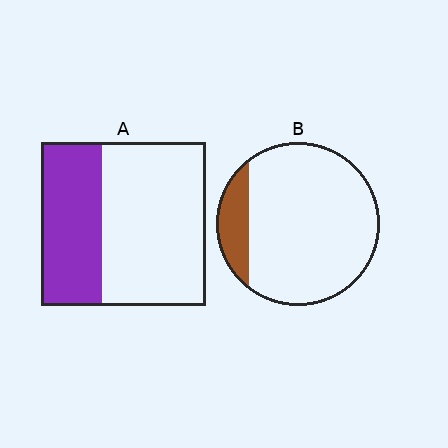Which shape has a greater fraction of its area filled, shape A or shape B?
Shape A.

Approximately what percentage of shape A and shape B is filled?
A is approximately 35% and B is approximately 15%.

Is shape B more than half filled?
No.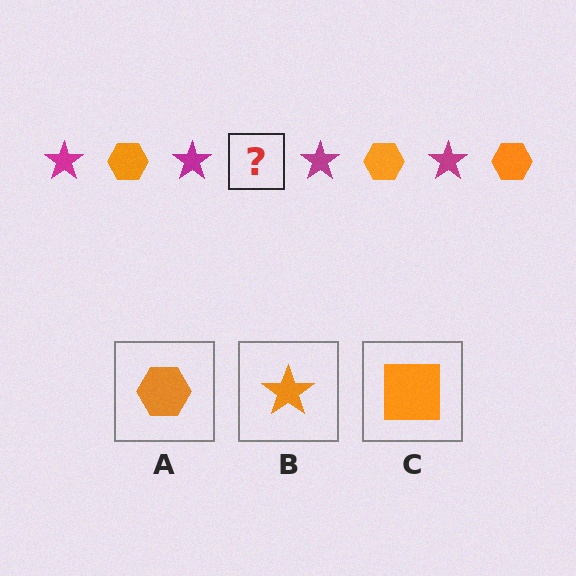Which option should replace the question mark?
Option A.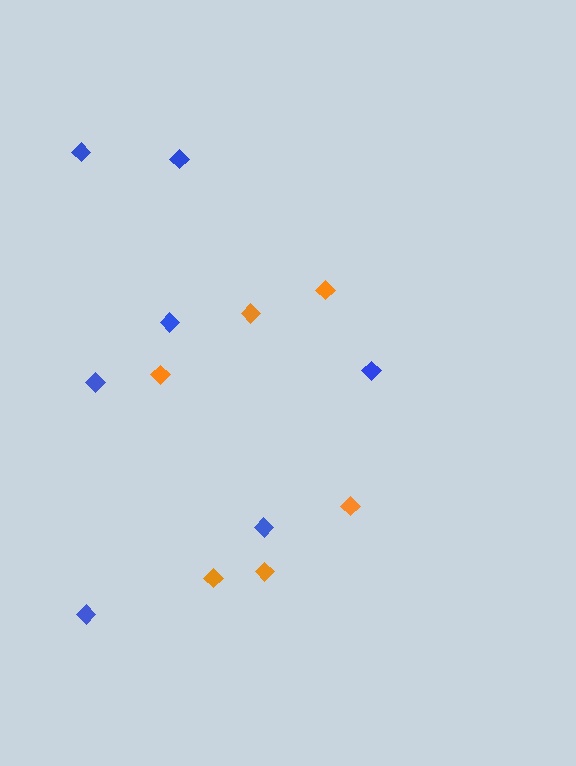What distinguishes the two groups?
There are 2 groups: one group of orange diamonds (6) and one group of blue diamonds (7).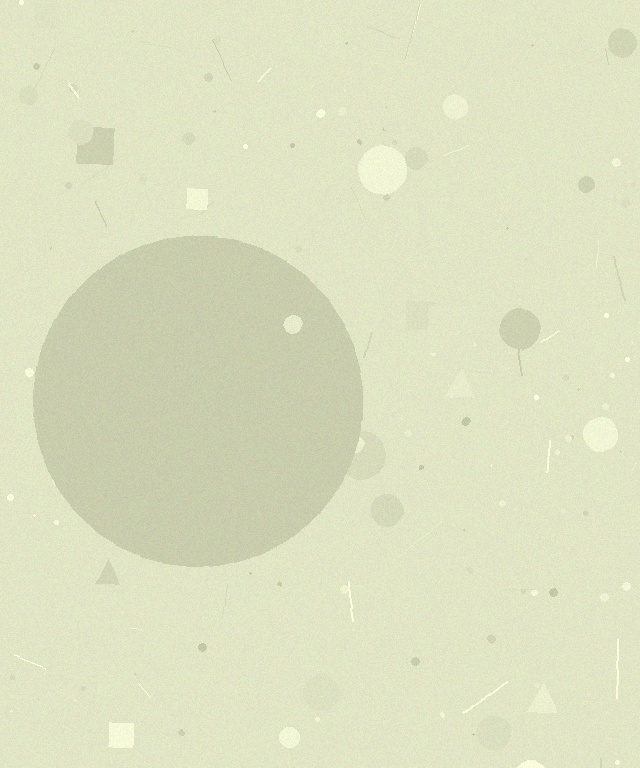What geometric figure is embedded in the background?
A circle is embedded in the background.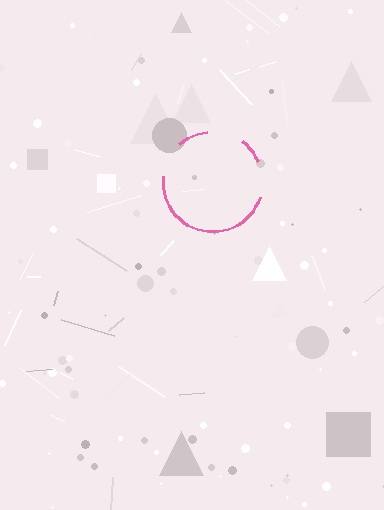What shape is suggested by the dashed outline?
The dashed outline suggests a circle.